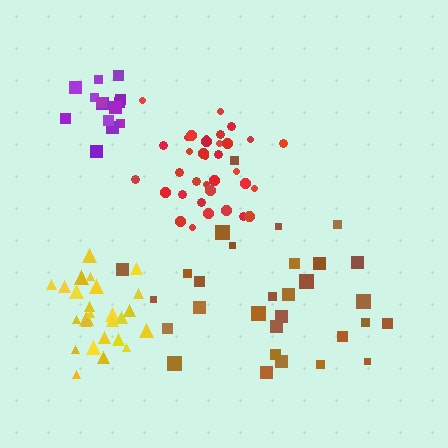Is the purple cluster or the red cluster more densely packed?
Red.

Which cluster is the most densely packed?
Yellow.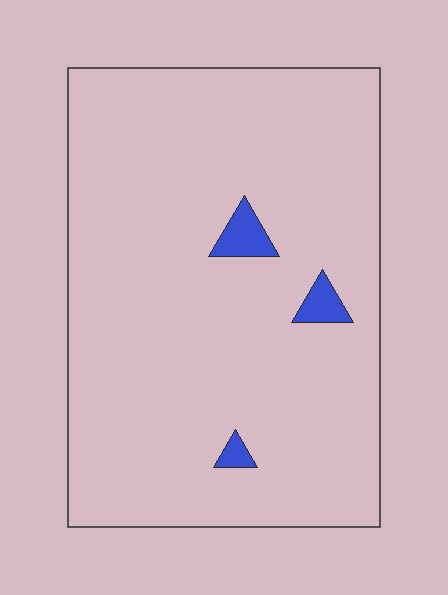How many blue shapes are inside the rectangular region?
3.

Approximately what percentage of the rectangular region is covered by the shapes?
Approximately 5%.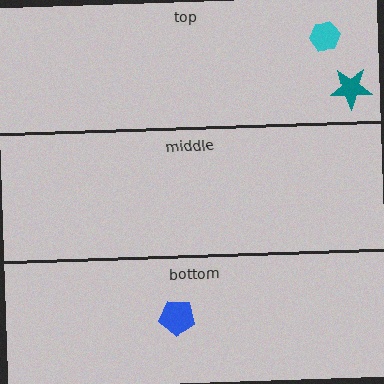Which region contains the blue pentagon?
The bottom region.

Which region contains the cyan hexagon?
The top region.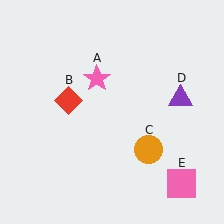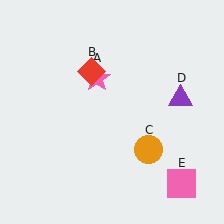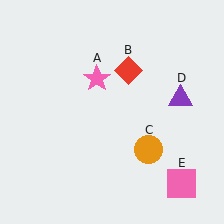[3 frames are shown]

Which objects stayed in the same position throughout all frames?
Pink star (object A) and orange circle (object C) and purple triangle (object D) and pink square (object E) remained stationary.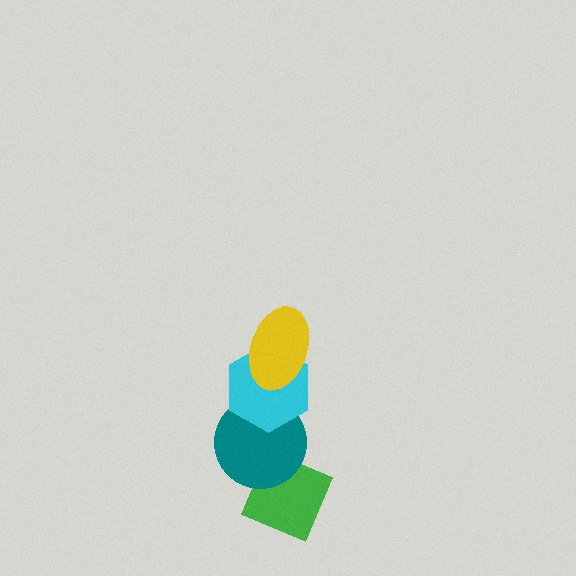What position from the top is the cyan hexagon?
The cyan hexagon is 2nd from the top.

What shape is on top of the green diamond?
The teal circle is on top of the green diamond.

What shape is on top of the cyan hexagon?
The yellow ellipse is on top of the cyan hexagon.